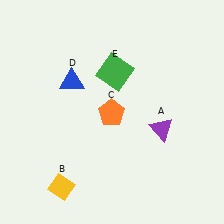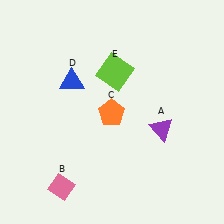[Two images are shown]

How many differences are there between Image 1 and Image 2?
There are 2 differences between the two images.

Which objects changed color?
B changed from yellow to pink. E changed from green to lime.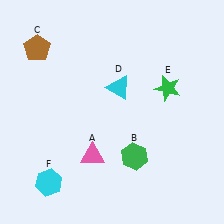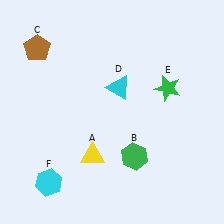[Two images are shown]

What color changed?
The triangle (A) changed from pink in Image 1 to yellow in Image 2.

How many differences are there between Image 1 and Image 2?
There is 1 difference between the two images.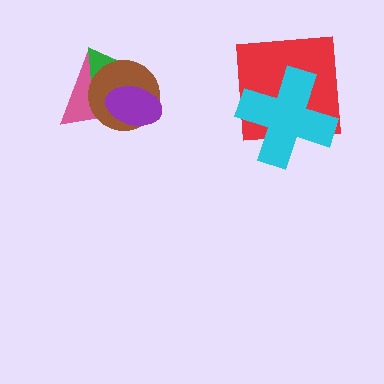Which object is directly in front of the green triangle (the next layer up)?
The brown circle is directly in front of the green triangle.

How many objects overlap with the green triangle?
3 objects overlap with the green triangle.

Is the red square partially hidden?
Yes, it is partially covered by another shape.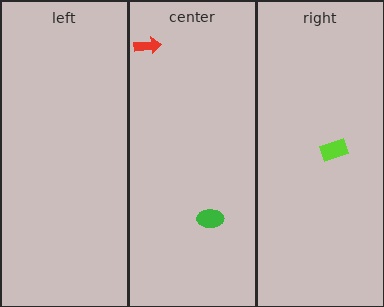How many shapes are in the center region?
2.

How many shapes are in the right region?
1.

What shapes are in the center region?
The green ellipse, the red arrow.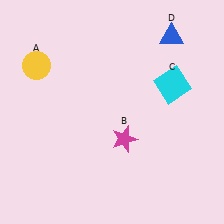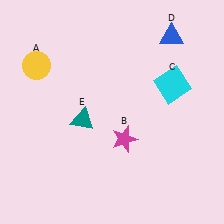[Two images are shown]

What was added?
A teal triangle (E) was added in Image 2.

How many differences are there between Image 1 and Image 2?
There is 1 difference between the two images.